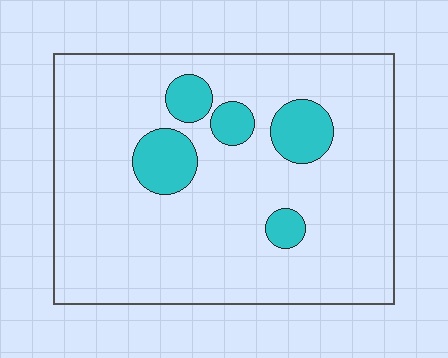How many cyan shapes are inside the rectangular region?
5.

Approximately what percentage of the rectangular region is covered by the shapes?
Approximately 15%.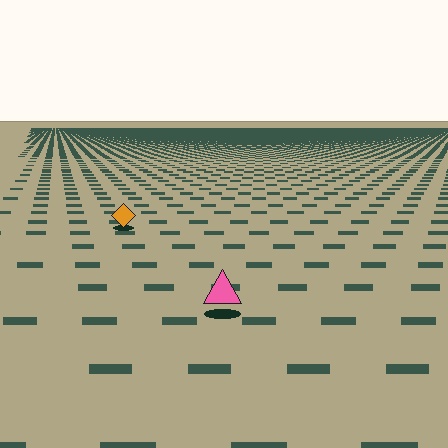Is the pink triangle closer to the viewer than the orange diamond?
Yes. The pink triangle is closer — you can tell from the texture gradient: the ground texture is coarser near it.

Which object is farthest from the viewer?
The orange diamond is farthest from the viewer. It appears smaller and the ground texture around it is denser.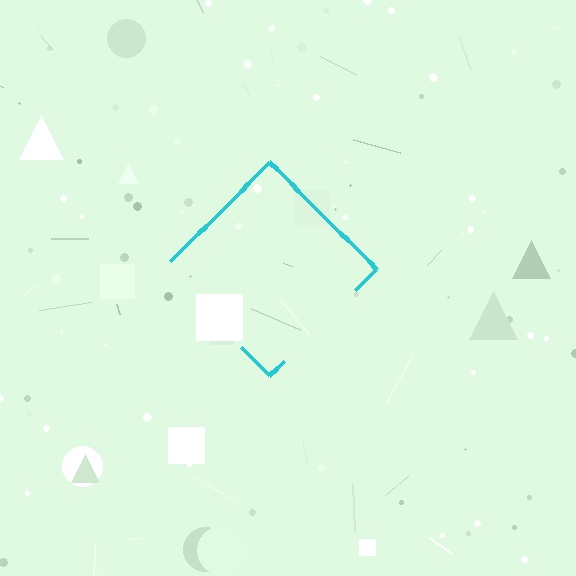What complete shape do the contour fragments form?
The contour fragments form a diamond.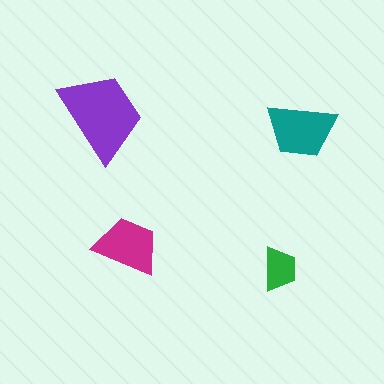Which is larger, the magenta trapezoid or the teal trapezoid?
The teal one.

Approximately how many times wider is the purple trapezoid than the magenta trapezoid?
About 1.5 times wider.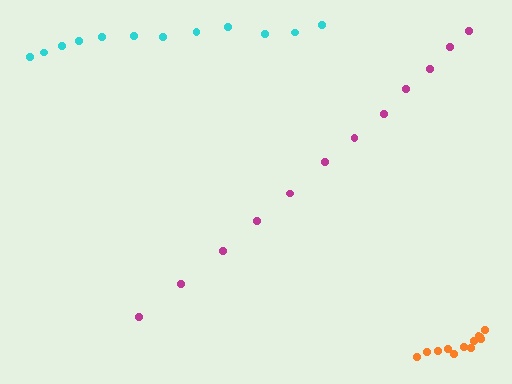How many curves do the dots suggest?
There are 3 distinct paths.